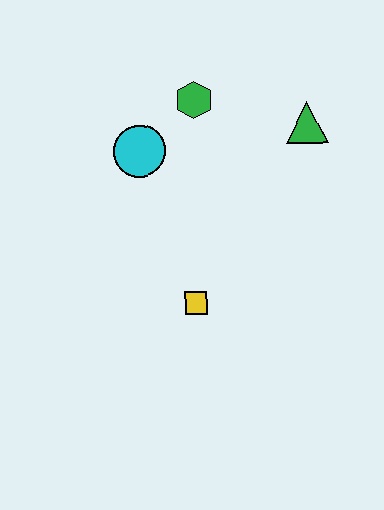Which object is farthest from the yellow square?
The green triangle is farthest from the yellow square.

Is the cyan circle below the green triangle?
Yes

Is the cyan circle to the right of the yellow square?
No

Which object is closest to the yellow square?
The cyan circle is closest to the yellow square.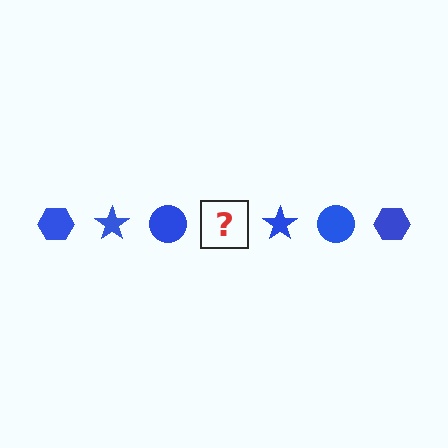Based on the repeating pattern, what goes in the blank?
The blank should be a blue hexagon.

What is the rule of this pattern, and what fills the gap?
The rule is that the pattern cycles through hexagon, star, circle shapes in blue. The gap should be filled with a blue hexagon.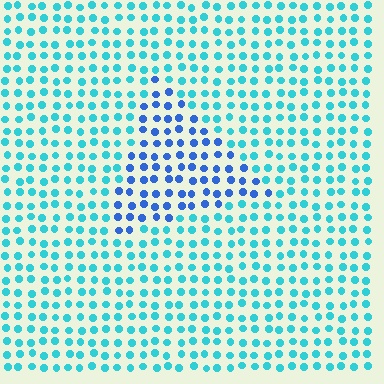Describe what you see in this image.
The image is filled with small cyan elements in a uniform arrangement. A triangle-shaped region is visible where the elements are tinted to a slightly different hue, forming a subtle color boundary.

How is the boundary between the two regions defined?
The boundary is defined purely by a slight shift in hue (about 38 degrees). Spacing, size, and orientation are identical on both sides.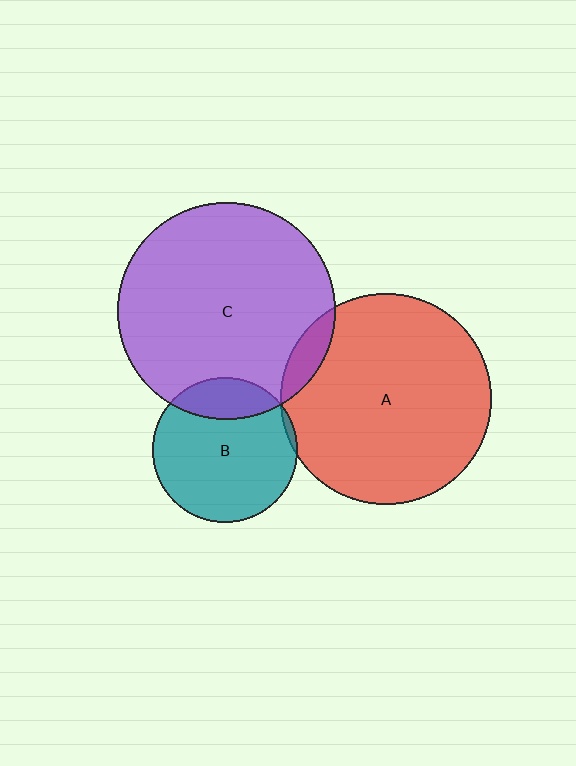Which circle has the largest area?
Circle C (purple).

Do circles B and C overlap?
Yes.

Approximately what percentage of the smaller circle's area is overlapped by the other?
Approximately 20%.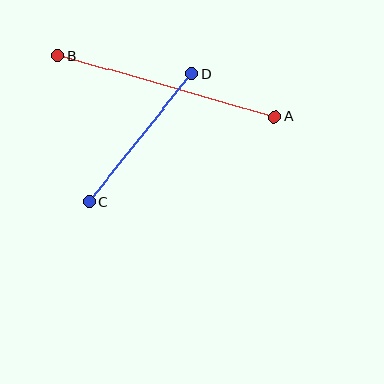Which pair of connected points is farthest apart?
Points A and B are farthest apart.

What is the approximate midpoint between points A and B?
The midpoint is at approximately (166, 86) pixels.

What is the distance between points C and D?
The distance is approximately 164 pixels.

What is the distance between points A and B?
The distance is approximately 225 pixels.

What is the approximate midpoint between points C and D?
The midpoint is at approximately (141, 138) pixels.